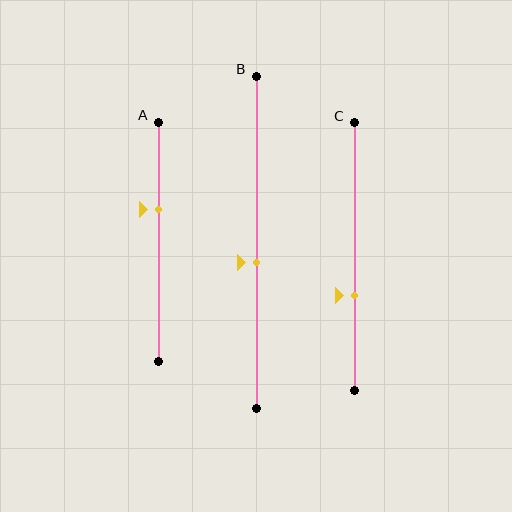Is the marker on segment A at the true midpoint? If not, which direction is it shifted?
No, the marker on segment A is shifted upward by about 14% of the segment length.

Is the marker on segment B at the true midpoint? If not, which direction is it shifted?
No, the marker on segment B is shifted downward by about 6% of the segment length.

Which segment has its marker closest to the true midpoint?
Segment B has its marker closest to the true midpoint.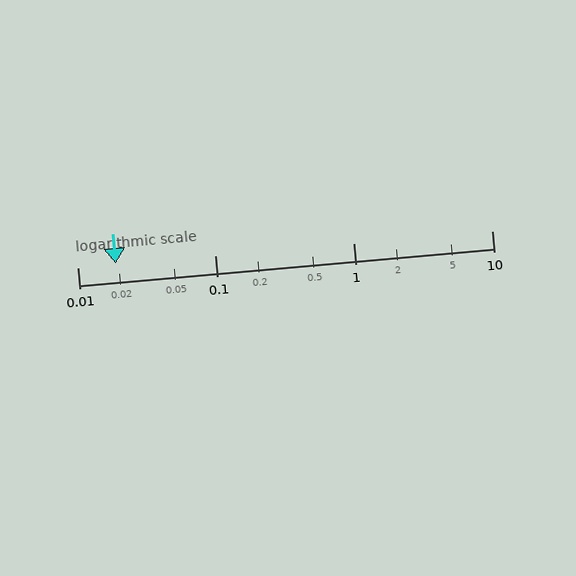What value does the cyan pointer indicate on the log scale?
The pointer indicates approximately 0.019.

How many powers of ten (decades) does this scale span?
The scale spans 3 decades, from 0.01 to 10.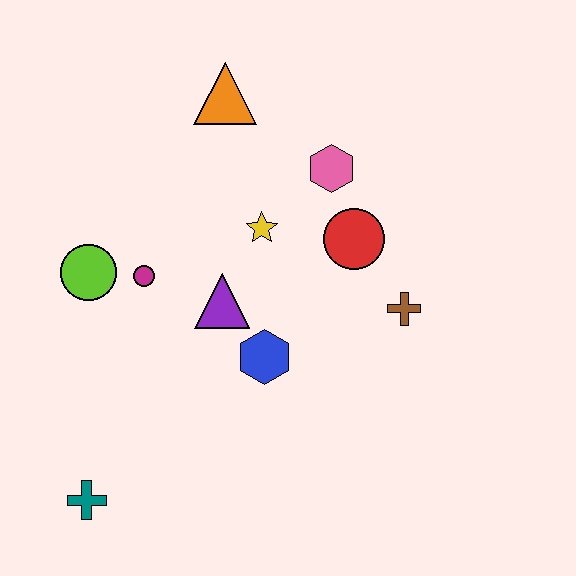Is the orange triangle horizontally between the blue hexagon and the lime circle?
Yes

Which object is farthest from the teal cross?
The orange triangle is farthest from the teal cross.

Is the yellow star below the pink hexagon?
Yes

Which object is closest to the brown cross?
The red circle is closest to the brown cross.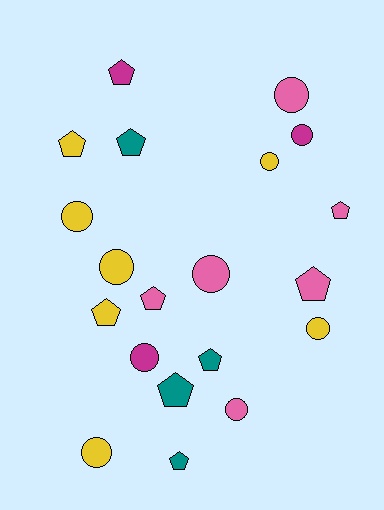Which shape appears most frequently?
Pentagon, with 10 objects.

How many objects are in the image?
There are 20 objects.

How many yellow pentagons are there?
There are 2 yellow pentagons.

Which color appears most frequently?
Yellow, with 7 objects.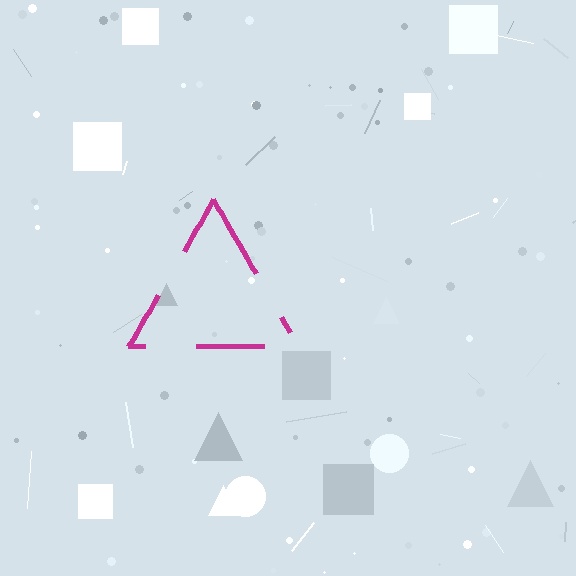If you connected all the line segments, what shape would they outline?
They would outline a triangle.